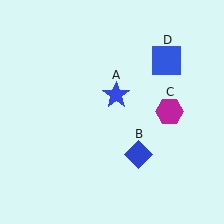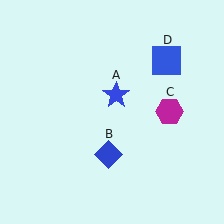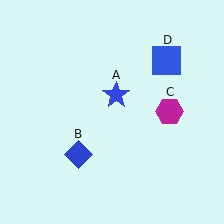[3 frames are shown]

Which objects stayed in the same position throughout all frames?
Blue star (object A) and magenta hexagon (object C) and blue square (object D) remained stationary.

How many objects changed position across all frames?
1 object changed position: blue diamond (object B).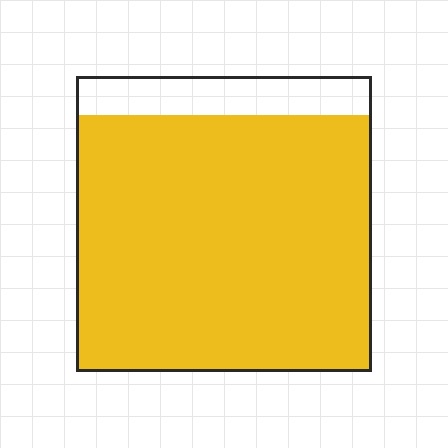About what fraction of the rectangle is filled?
About seven eighths (7/8).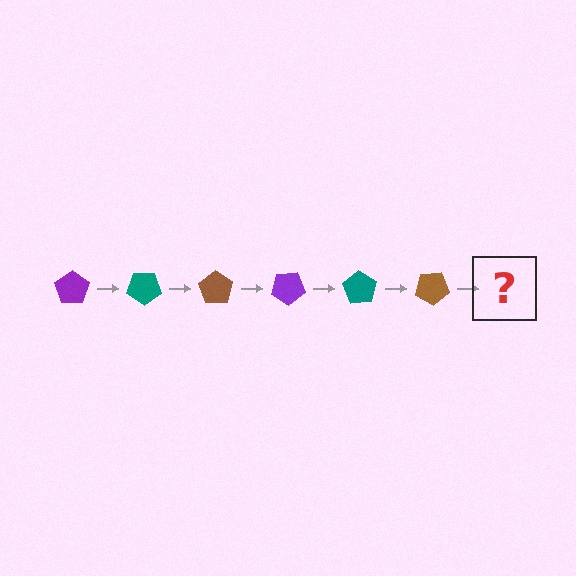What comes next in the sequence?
The next element should be a purple pentagon, rotated 210 degrees from the start.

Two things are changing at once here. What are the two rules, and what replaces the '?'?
The two rules are that it rotates 35 degrees each step and the color cycles through purple, teal, and brown. The '?' should be a purple pentagon, rotated 210 degrees from the start.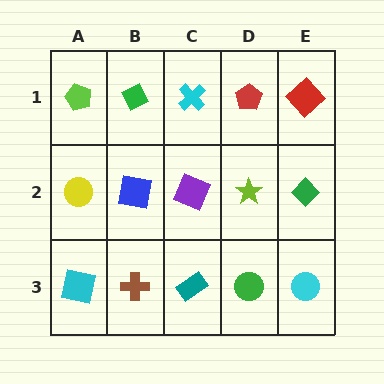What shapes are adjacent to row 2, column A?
A lime pentagon (row 1, column A), a cyan square (row 3, column A), a blue square (row 2, column B).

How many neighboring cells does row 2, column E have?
3.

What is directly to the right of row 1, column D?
A red diamond.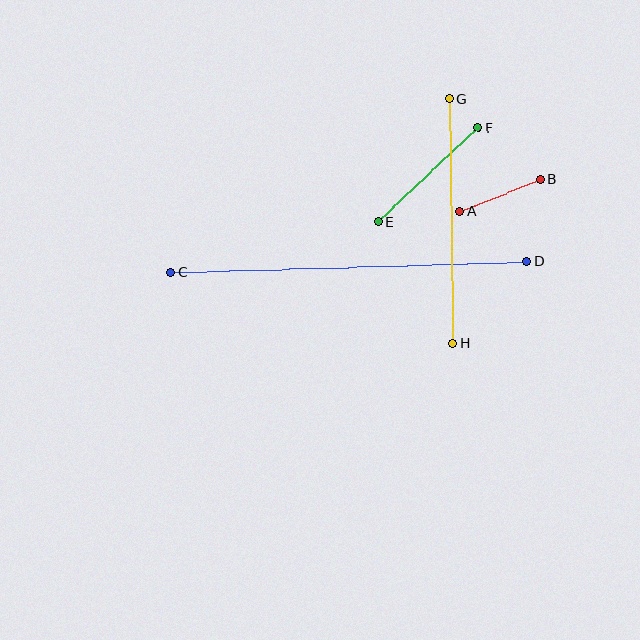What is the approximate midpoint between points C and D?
The midpoint is at approximately (349, 267) pixels.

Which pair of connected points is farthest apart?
Points C and D are farthest apart.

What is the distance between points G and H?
The distance is approximately 245 pixels.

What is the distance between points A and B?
The distance is approximately 87 pixels.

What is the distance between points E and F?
The distance is approximately 138 pixels.